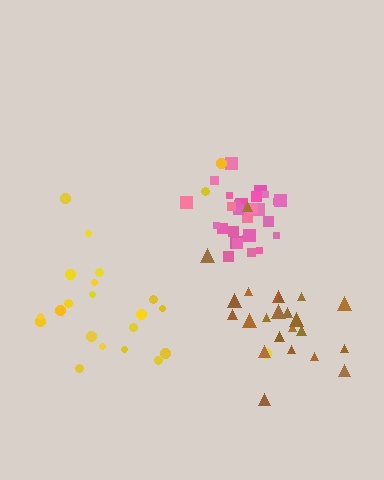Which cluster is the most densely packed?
Pink.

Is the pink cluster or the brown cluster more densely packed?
Pink.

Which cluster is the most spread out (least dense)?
Yellow.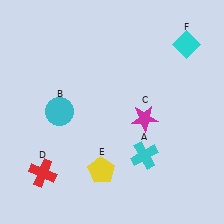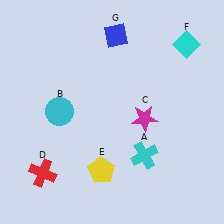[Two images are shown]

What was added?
A blue diamond (G) was added in Image 2.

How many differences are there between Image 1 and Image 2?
There is 1 difference between the two images.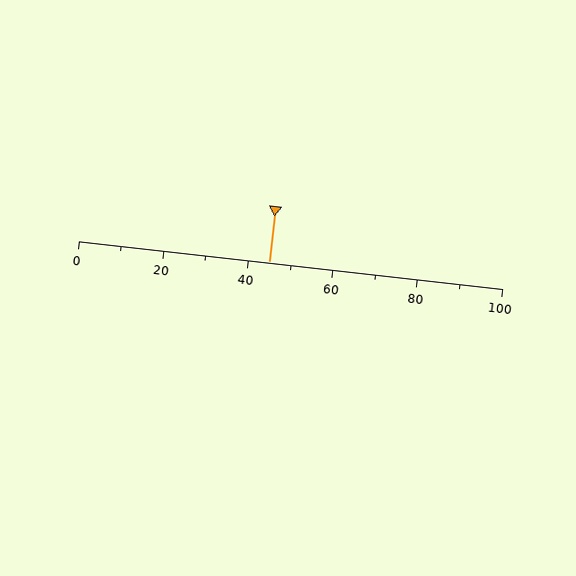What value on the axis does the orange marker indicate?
The marker indicates approximately 45.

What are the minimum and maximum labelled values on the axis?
The axis runs from 0 to 100.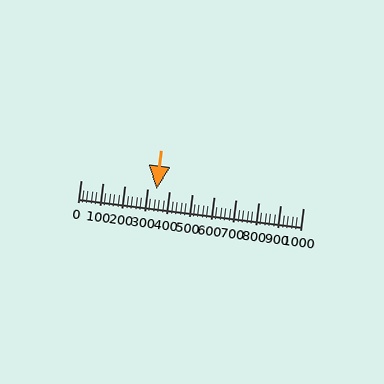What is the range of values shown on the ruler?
The ruler shows values from 0 to 1000.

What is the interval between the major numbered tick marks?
The major tick marks are spaced 100 units apart.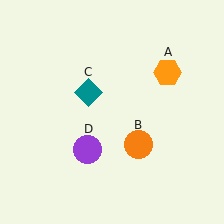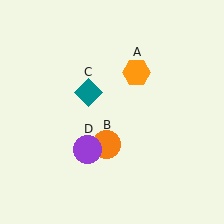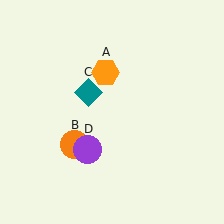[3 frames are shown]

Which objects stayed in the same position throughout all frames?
Teal diamond (object C) and purple circle (object D) remained stationary.